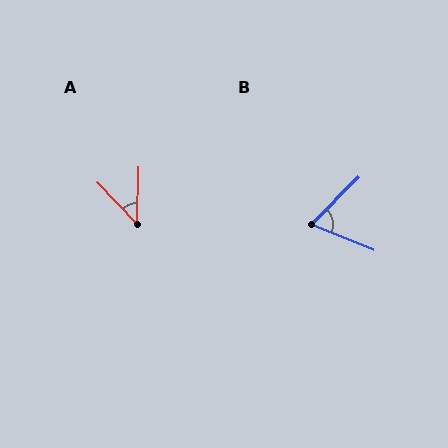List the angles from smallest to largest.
A (45°), B (67°).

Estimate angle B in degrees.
Approximately 67 degrees.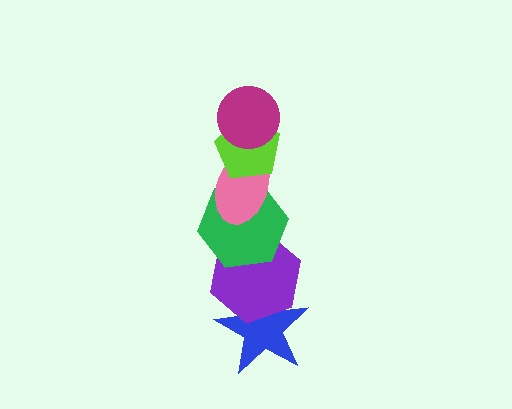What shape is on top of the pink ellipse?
The lime pentagon is on top of the pink ellipse.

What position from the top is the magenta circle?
The magenta circle is 1st from the top.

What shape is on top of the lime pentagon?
The magenta circle is on top of the lime pentagon.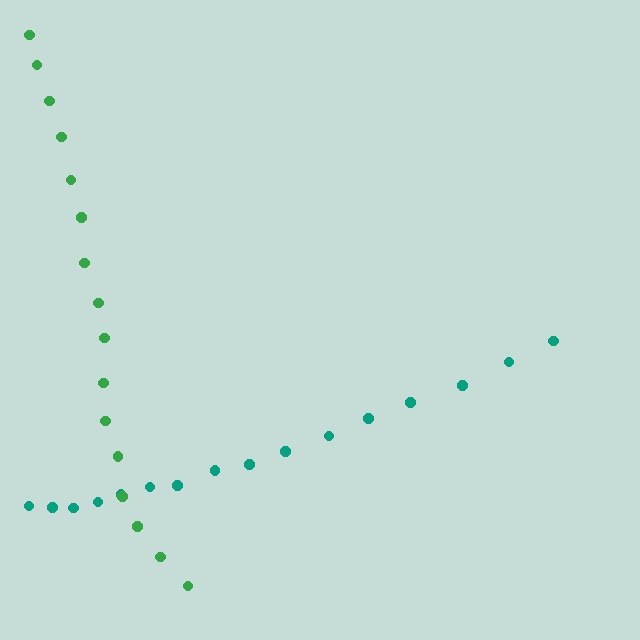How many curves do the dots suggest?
There are 2 distinct paths.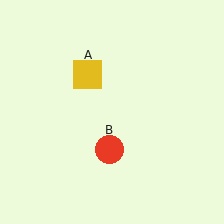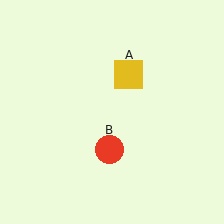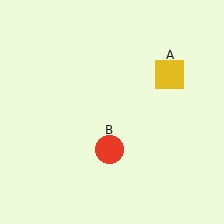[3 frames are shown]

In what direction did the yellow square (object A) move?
The yellow square (object A) moved right.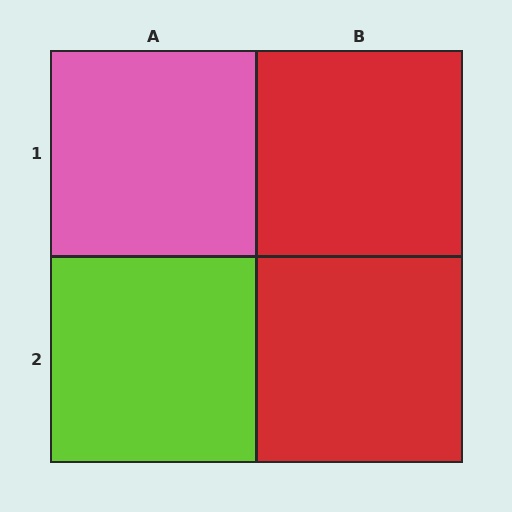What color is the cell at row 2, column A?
Lime.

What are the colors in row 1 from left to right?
Pink, red.